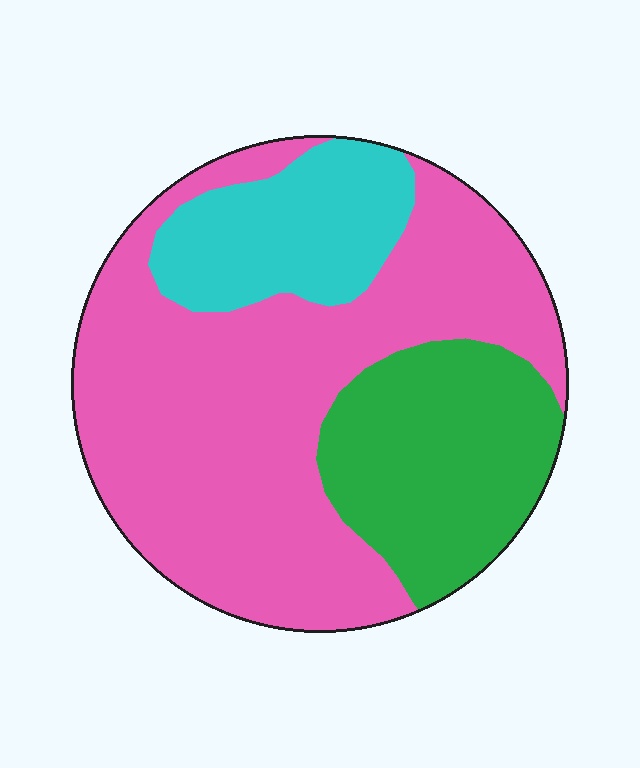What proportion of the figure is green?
Green covers around 25% of the figure.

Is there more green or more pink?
Pink.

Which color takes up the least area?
Cyan, at roughly 15%.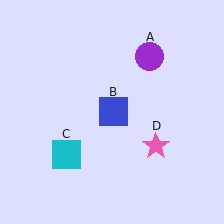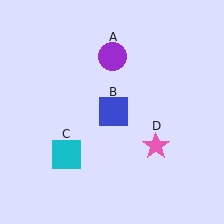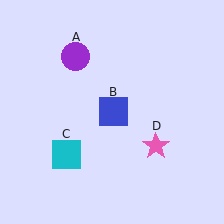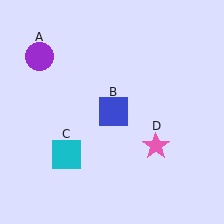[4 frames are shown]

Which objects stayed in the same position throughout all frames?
Blue square (object B) and cyan square (object C) and pink star (object D) remained stationary.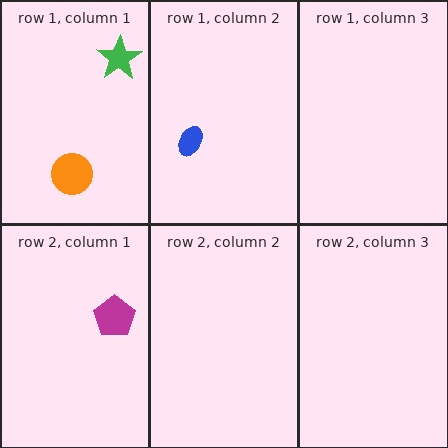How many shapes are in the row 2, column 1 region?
1.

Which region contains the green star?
The row 1, column 1 region.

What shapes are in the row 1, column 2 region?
The blue ellipse.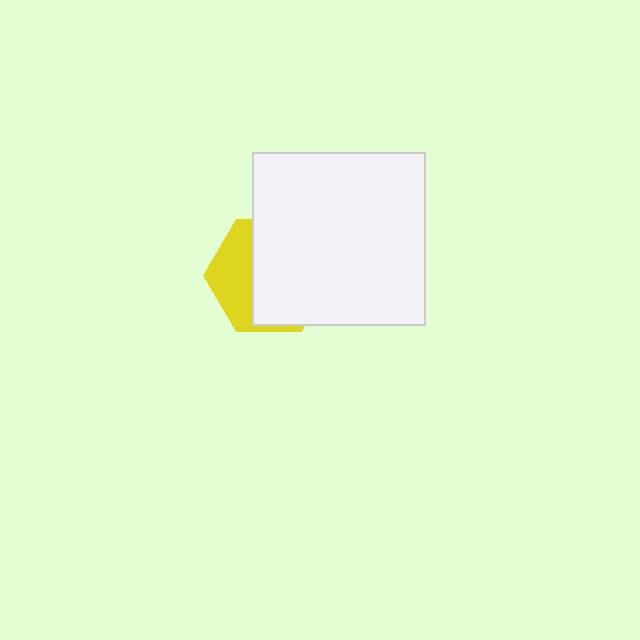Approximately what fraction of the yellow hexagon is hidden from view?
Roughly 65% of the yellow hexagon is hidden behind the white square.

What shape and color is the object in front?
The object in front is a white square.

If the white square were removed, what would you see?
You would see the complete yellow hexagon.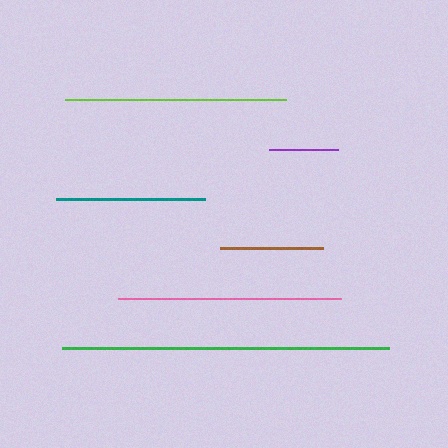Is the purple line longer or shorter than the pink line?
The pink line is longer than the purple line.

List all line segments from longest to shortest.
From longest to shortest: green, pink, lime, teal, brown, purple.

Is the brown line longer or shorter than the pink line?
The pink line is longer than the brown line.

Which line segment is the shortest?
The purple line is the shortest at approximately 69 pixels.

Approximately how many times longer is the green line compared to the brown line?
The green line is approximately 3.2 times the length of the brown line.